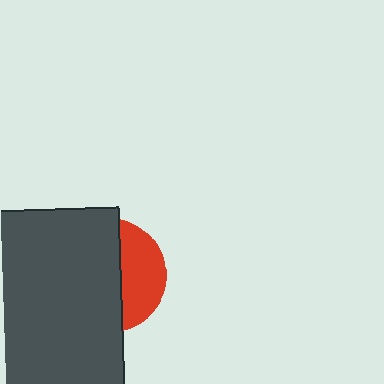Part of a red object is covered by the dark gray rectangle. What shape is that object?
It is a circle.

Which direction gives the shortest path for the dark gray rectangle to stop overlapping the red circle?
Moving left gives the shortest separation.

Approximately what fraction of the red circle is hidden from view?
Roughly 64% of the red circle is hidden behind the dark gray rectangle.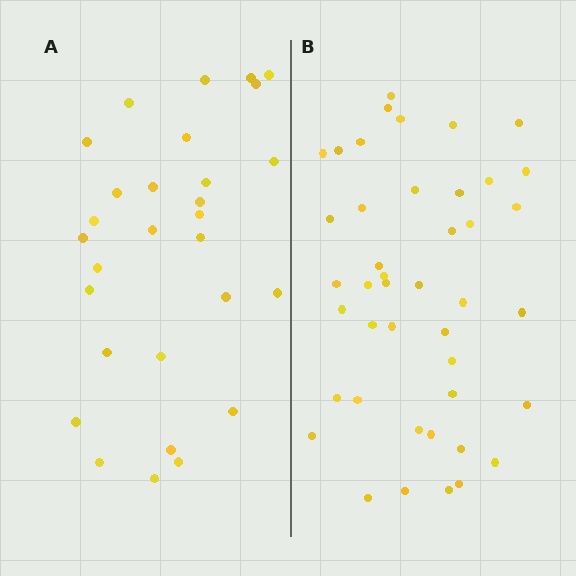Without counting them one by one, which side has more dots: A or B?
Region B (the right region) has more dots.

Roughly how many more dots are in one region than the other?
Region B has approximately 15 more dots than region A.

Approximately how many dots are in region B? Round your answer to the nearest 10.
About 40 dots. (The exact count is 43, which rounds to 40.)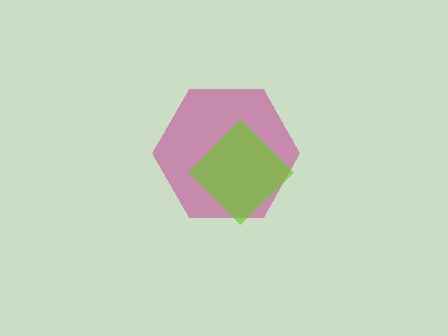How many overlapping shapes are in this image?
There are 2 overlapping shapes in the image.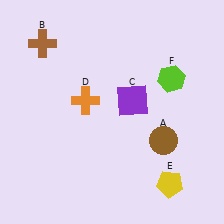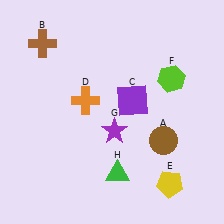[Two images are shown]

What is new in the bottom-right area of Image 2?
A purple star (G) was added in the bottom-right area of Image 2.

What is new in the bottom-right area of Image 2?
A green triangle (H) was added in the bottom-right area of Image 2.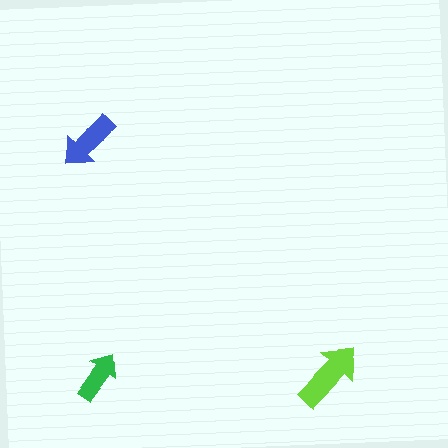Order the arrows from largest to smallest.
the lime one, the blue one, the green one.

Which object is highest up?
The blue arrow is topmost.